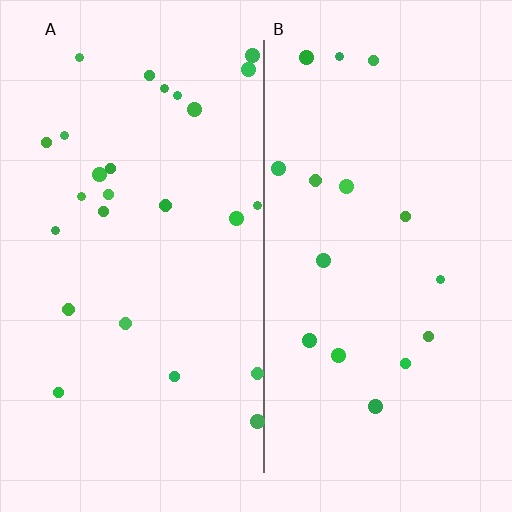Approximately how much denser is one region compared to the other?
Approximately 1.5× — region A over region B.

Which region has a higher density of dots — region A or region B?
A (the left).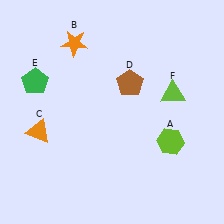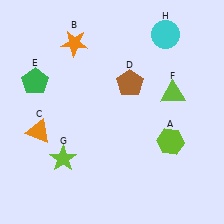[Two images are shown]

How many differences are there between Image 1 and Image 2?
There are 2 differences between the two images.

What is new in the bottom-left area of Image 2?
A lime star (G) was added in the bottom-left area of Image 2.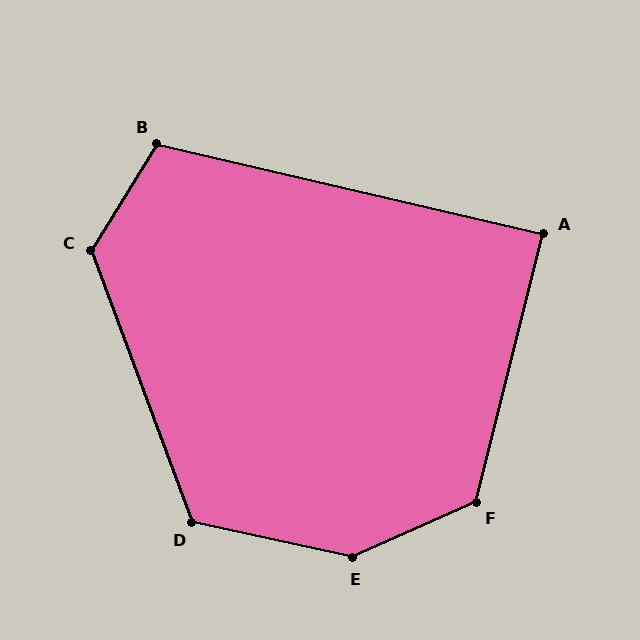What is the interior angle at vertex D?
Approximately 123 degrees (obtuse).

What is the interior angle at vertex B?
Approximately 109 degrees (obtuse).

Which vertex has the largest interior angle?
E, at approximately 143 degrees.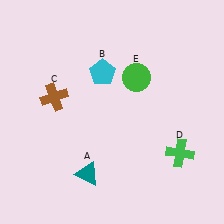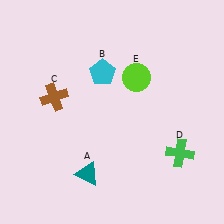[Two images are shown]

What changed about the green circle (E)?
In Image 1, E is green. In Image 2, it changed to lime.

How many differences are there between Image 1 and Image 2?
There is 1 difference between the two images.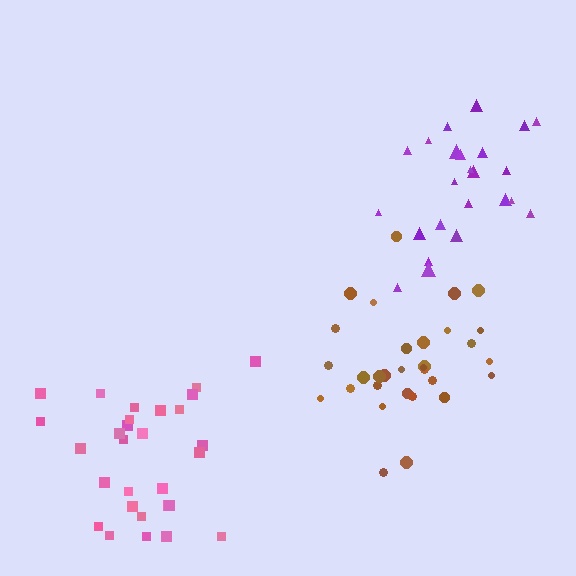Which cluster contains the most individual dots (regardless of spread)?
Brown (31).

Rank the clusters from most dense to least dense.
purple, brown, pink.